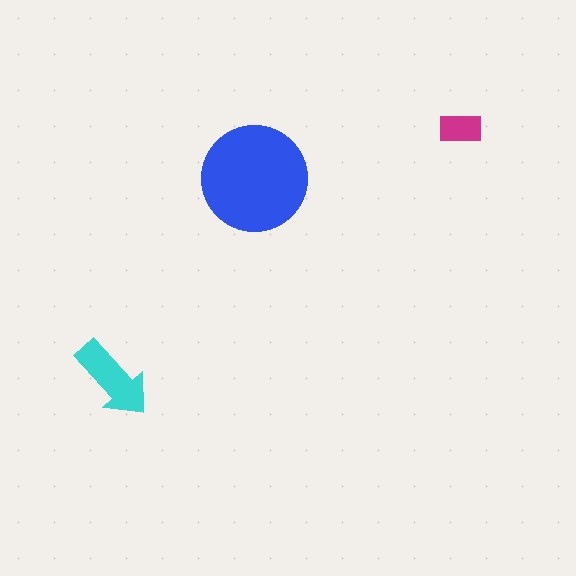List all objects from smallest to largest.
The magenta rectangle, the cyan arrow, the blue circle.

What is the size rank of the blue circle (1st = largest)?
1st.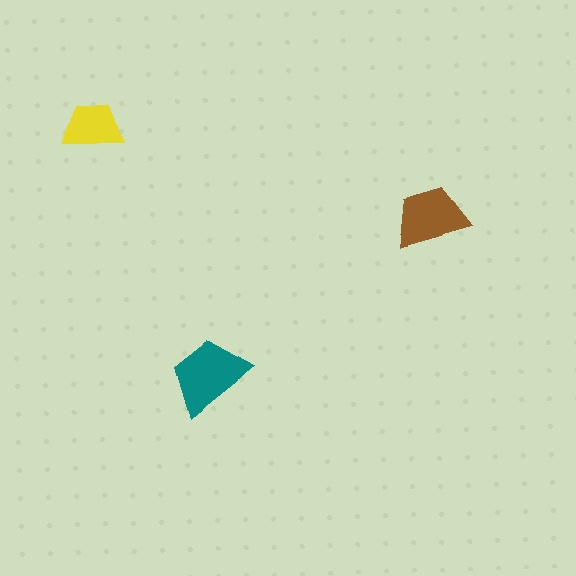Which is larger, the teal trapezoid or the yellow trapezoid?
The teal one.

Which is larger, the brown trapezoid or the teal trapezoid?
The teal one.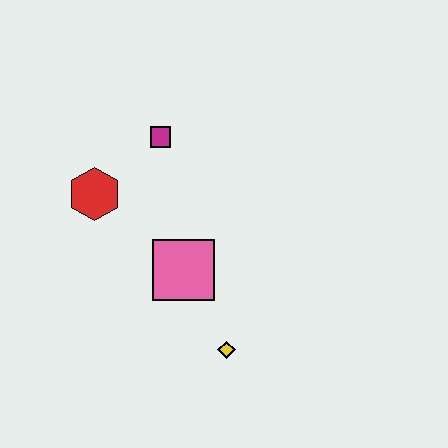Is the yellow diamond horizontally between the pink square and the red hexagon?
No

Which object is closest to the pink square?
The yellow diamond is closest to the pink square.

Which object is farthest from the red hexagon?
The yellow diamond is farthest from the red hexagon.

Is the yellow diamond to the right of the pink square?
Yes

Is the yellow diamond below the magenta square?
Yes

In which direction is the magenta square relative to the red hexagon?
The magenta square is to the right of the red hexagon.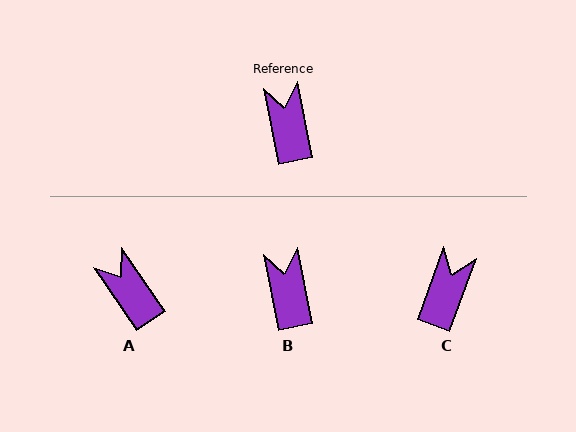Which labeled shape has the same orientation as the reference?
B.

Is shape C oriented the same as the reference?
No, it is off by about 31 degrees.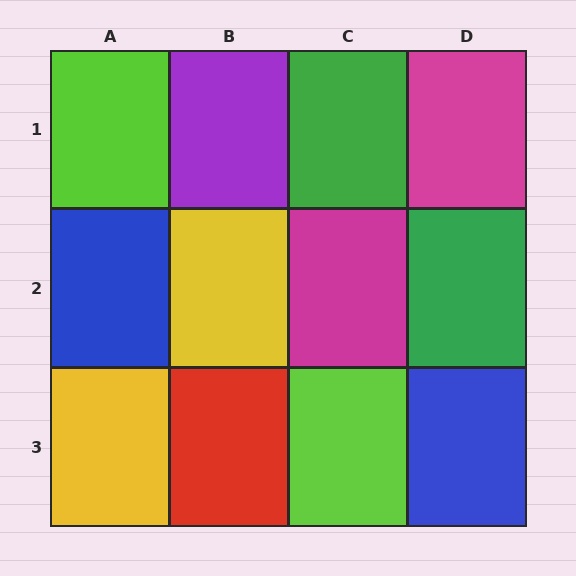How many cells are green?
2 cells are green.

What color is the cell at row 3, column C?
Lime.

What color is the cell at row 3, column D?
Blue.